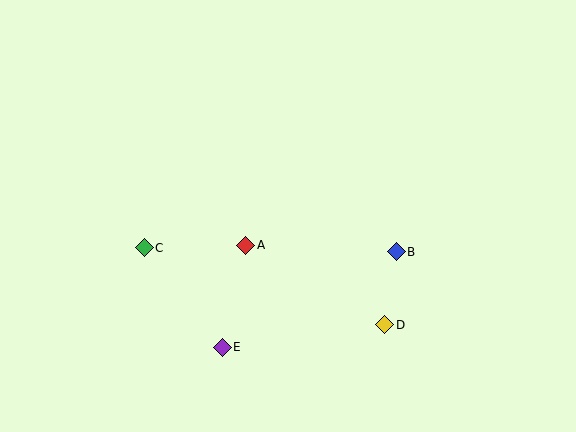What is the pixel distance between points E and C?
The distance between E and C is 126 pixels.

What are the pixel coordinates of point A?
Point A is at (246, 245).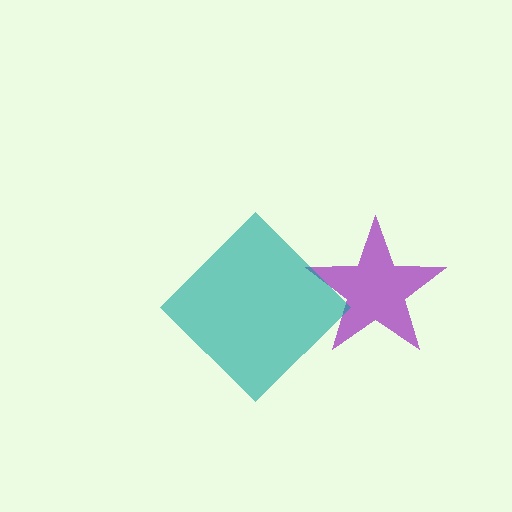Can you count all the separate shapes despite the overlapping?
Yes, there are 2 separate shapes.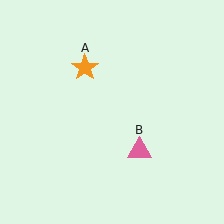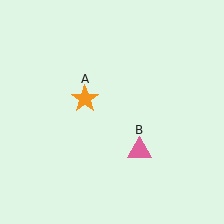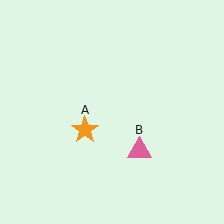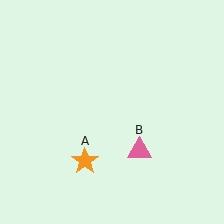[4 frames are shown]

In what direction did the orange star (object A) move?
The orange star (object A) moved down.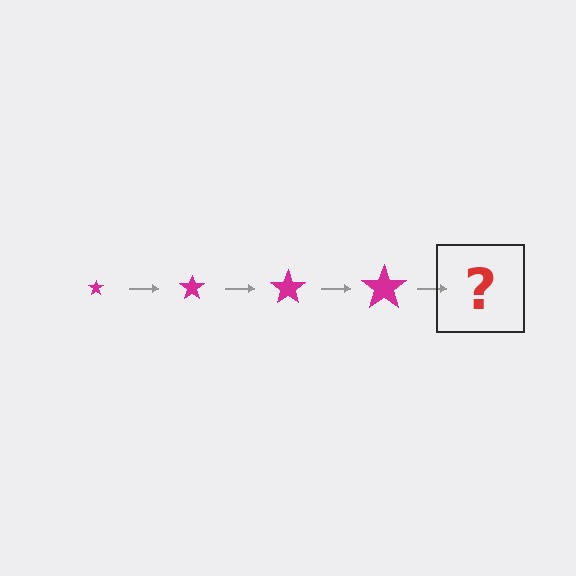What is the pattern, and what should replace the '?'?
The pattern is that the star gets progressively larger each step. The '?' should be a magenta star, larger than the previous one.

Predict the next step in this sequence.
The next step is a magenta star, larger than the previous one.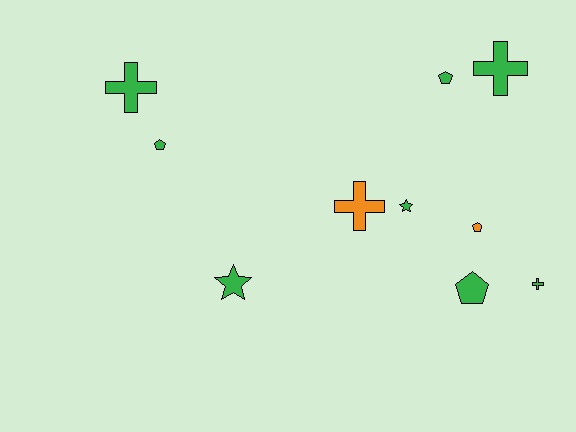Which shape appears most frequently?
Pentagon, with 4 objects.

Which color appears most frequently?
Green, with 8 objects.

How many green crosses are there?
There are 3 green crosses.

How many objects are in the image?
There are 10 objects.